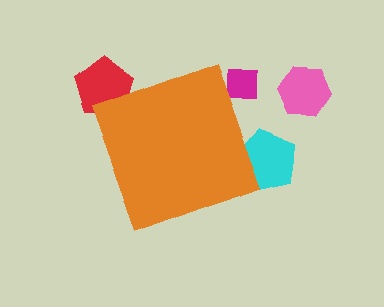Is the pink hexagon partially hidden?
No, the pink hexagon is fully visible.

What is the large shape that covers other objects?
An orange diamond.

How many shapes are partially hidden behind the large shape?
3 shapes are partially hidden.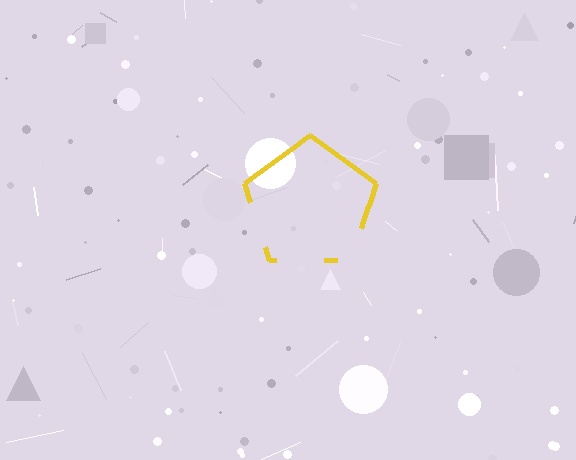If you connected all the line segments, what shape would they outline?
They would outline a pentagon.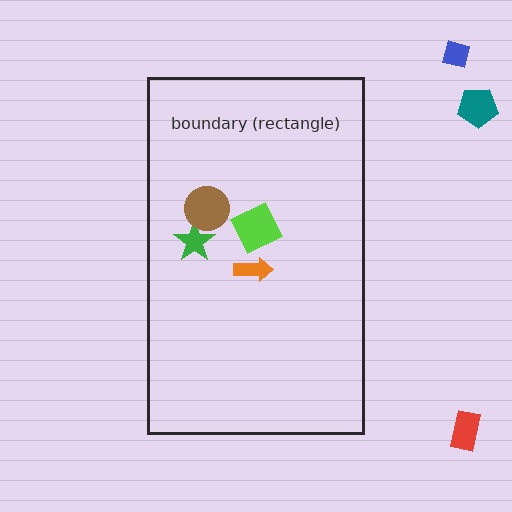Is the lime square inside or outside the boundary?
Inside.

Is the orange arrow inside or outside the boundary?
Inside.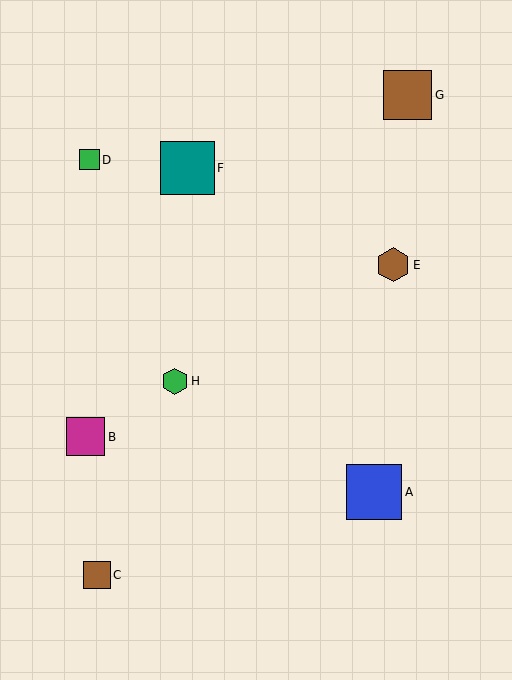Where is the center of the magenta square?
The center of the magenta square is at (86, 437).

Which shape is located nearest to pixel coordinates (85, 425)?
The magenta square (labeled B) at (86, 437) is nearest to that location.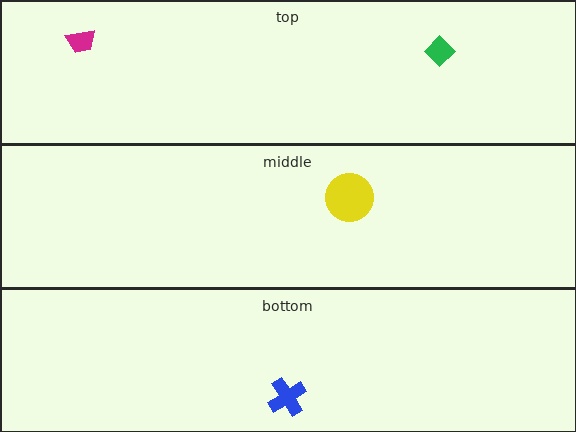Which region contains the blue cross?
The bottom region.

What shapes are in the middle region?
The yellow circle.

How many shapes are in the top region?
2.